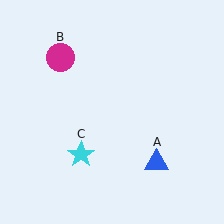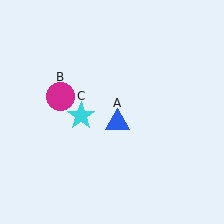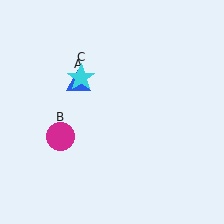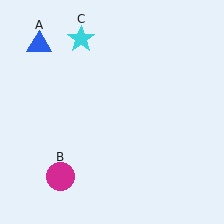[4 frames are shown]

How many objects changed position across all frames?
3 objects changed position: blue triangle (object A), magenta circle (object B), cyan star (object C).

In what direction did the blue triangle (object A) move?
The blue triangle (object A) moved up and to the left.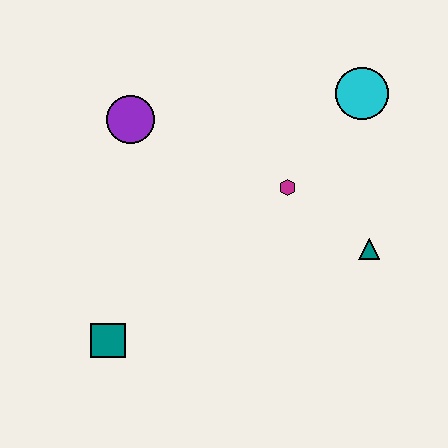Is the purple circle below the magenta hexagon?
No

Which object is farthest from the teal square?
The cyan circle is farthest from the teal square.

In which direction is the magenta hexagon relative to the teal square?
The magenta hexagon is to the right of the teal square.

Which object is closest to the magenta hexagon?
The teal triangle is closest to the magenta hexagon.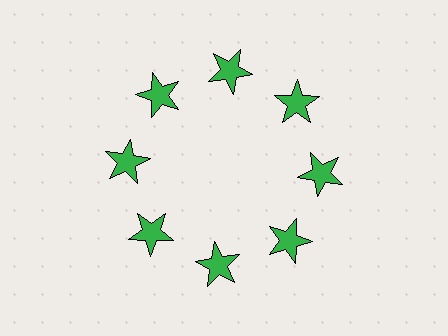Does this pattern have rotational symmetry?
Yes, this pattern has 8-fold rotational symmetry. It looks the same after rotating 45 degrees around the center.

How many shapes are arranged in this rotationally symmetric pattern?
There are 8 shapes, arranged in 8 groups of 1.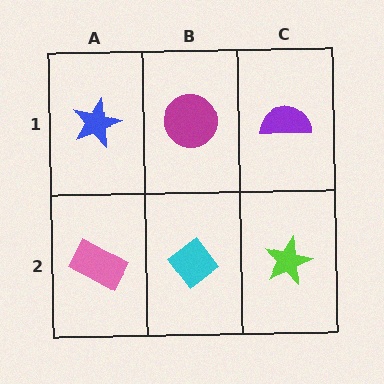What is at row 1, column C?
A purple semicircle.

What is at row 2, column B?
A cyan diamond.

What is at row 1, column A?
A blue star.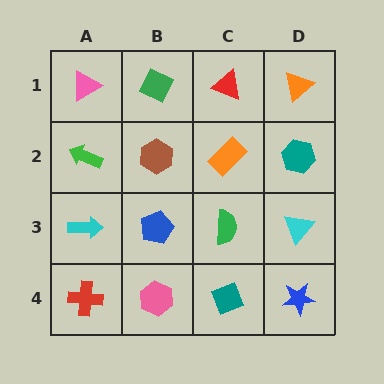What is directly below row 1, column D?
A teal hexagon.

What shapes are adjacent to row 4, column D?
A cyan triangle (row 3, column D), a teal diamond (row 4, column C).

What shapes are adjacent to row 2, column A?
A pink triangle (row 1, column A), a cyan arrow (row 3, column A), a brown hexagon (row 2, column B).